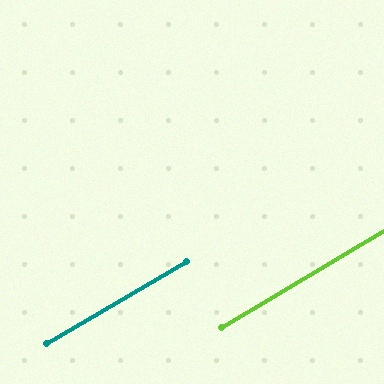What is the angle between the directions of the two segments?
Approximately 0 degrees.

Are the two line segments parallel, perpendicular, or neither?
Parallel — their directions differ by only 0.0°.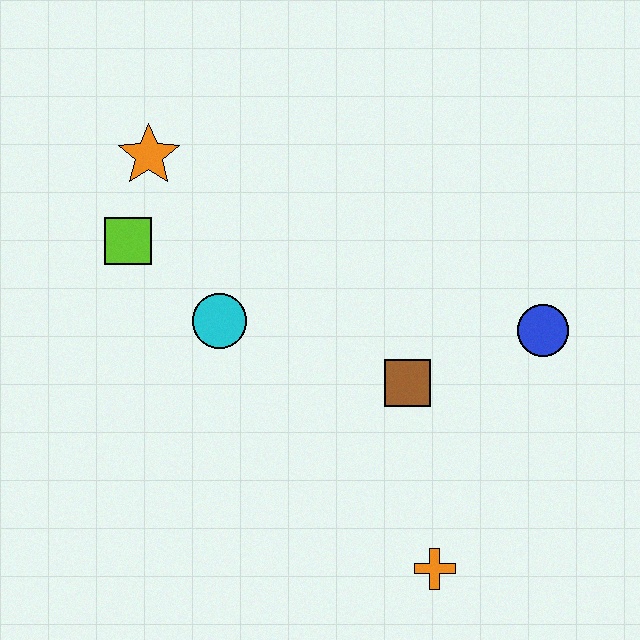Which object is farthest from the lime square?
The orange cross is farthest from the lime square.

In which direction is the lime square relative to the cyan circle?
The lime square is to the left of the cyan circle.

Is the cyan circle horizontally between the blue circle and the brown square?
No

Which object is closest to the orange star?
The lime square is closest to the orange star.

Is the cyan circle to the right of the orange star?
Yes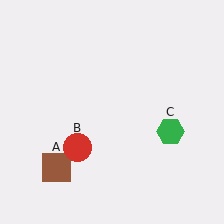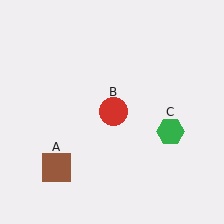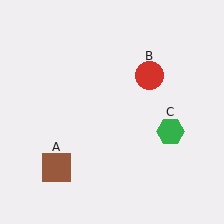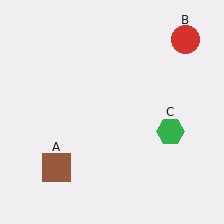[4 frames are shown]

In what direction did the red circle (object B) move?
The red circle (object B) moved up and to the right.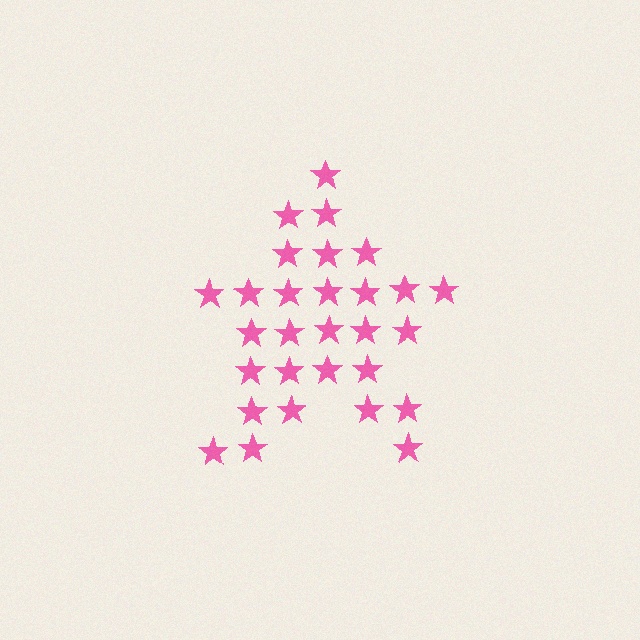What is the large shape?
The large shape is a star.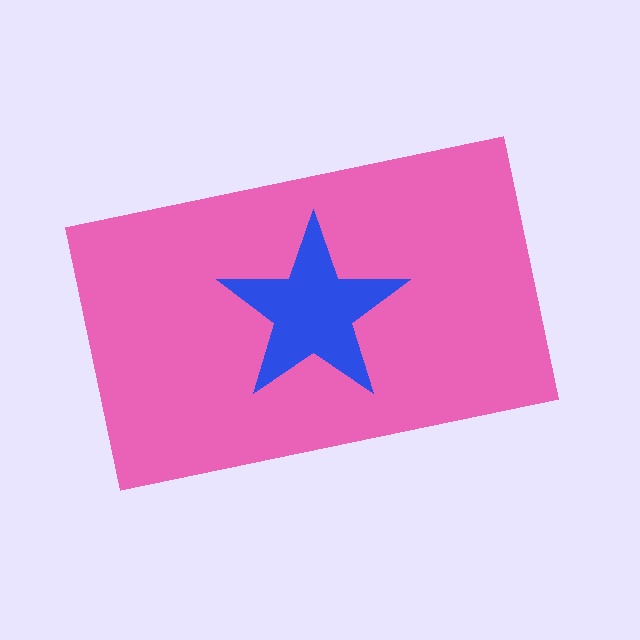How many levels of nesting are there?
2.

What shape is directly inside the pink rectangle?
The blue star.